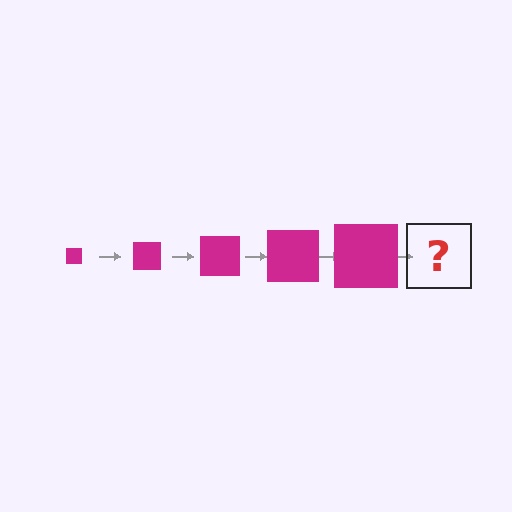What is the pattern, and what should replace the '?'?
The pattern is that the square gets progressively larger each step. The '?' should be a magenta square, larger than the previous one.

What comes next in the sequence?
The next element should be a magenta square, larger than the previous one.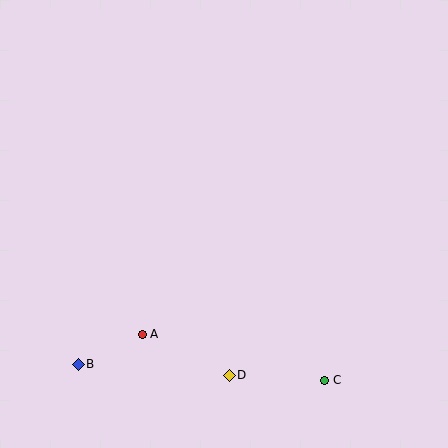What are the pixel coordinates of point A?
Point A is at (142, 334).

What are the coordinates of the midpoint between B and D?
The midpoint between B and D is at (154, 370).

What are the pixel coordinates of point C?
Point C is at (325, 380).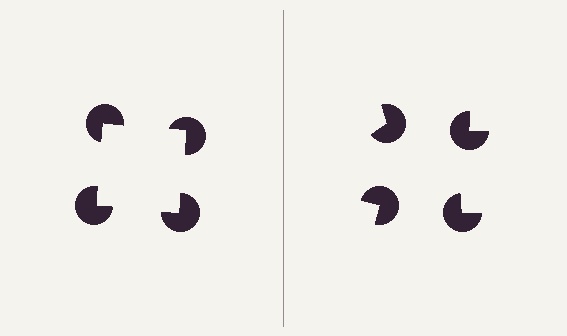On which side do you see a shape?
An illusory square appears on the left side. On the right side the wedge cuts are rotated, so no coherent shape forms.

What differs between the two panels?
The pac-man discs are positioned identically on both sides; only the wedge orientations differ. On the left they align to a square; on the right they are misaligned.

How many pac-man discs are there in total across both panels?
8 — 4 on each side.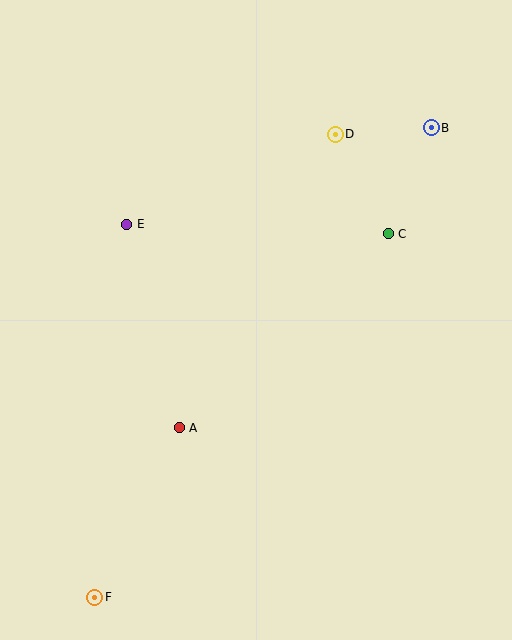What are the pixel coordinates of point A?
Point A is at (179, 428).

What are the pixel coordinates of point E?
Point E is at (127, 224).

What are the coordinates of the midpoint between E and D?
The midpoint between E and D is at (231, 179).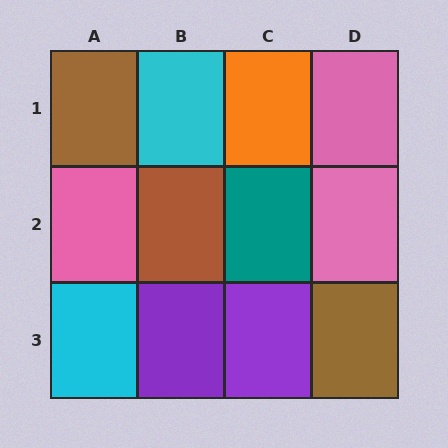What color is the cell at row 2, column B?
Brown.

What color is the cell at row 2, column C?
Teal.